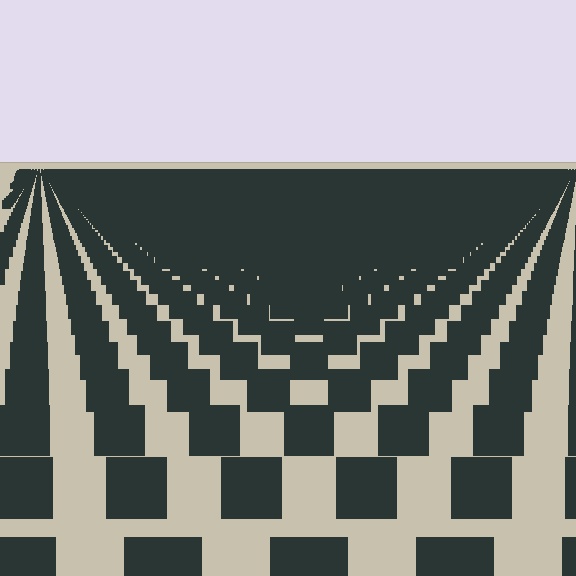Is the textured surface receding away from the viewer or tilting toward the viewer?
The surface is receding away from the viewer. Texture elements get smaller and denser toward the top.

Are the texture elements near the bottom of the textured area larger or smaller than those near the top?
Larger. Near the bottom, elements are closer to the viewer and appear at a bigger on-screen size.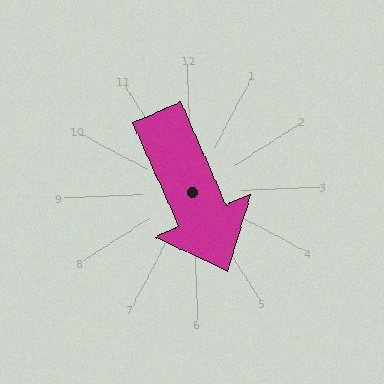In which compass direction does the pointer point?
South.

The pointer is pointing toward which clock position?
Roughly 5 o'clock.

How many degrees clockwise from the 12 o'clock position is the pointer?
Approximately 158 degrees.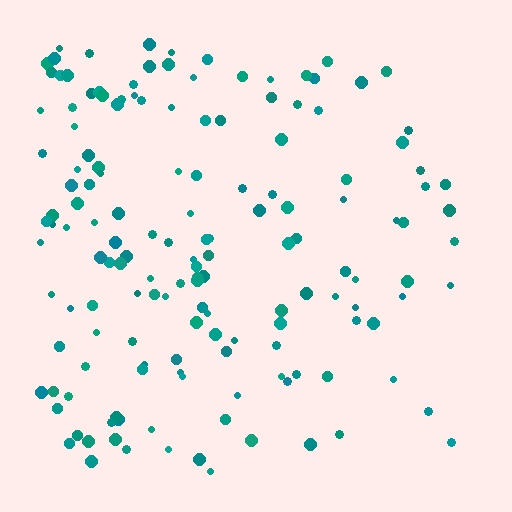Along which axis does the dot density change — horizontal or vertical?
Horizontal.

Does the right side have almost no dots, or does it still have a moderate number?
Still a moderate number, just noticeably fewer than the left.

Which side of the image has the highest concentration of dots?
The left.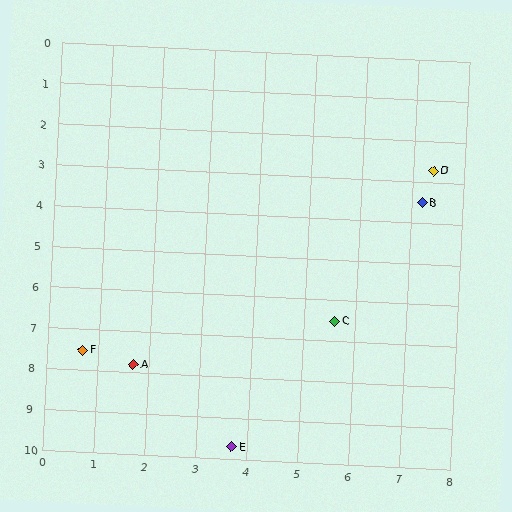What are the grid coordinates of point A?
Point A is at approximately (1.7, 7.8).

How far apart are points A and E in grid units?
Points A and E are about 2.8 grid units apart.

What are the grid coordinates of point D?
Point D is at approximately (7.4, 2.7).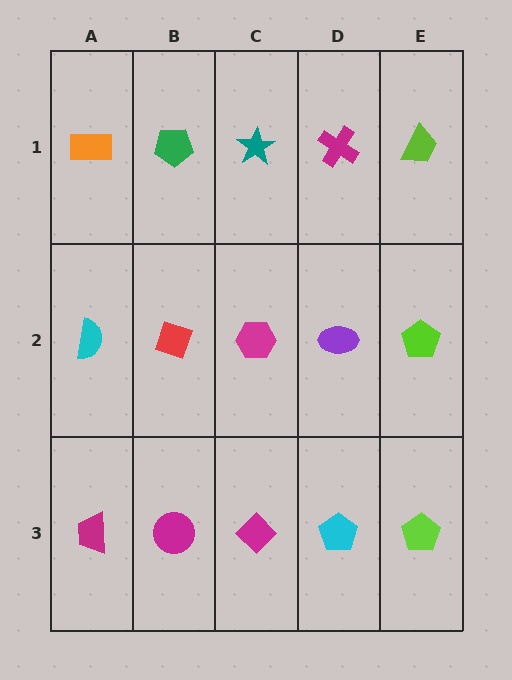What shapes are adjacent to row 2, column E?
A lime trapezoid (row 1, column E), a lime pentagon (row 3, column E), a purple ellipse (row 2, column D).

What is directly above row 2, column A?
An orange rectangle.